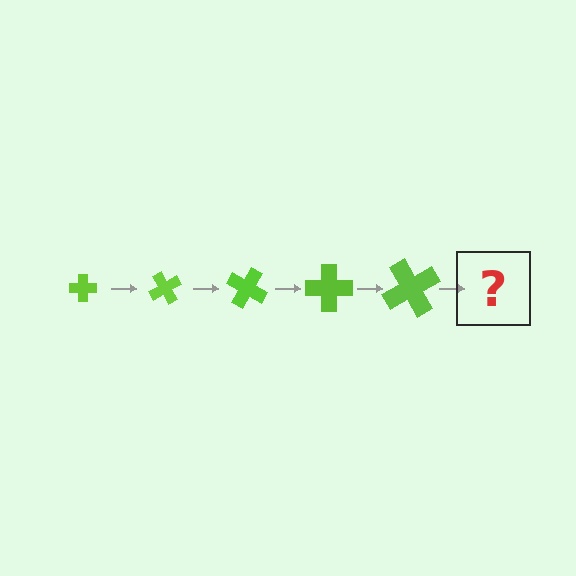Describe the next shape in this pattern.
It should be a cross, larger than the previous one and rotated 300 degrees from the start.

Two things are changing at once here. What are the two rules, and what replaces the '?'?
The two rules are that the cross grows larger each step and it rotates 60 degrees each step. The '?' should be a cross, larger than the previous one and rotated 300 degrees from the start.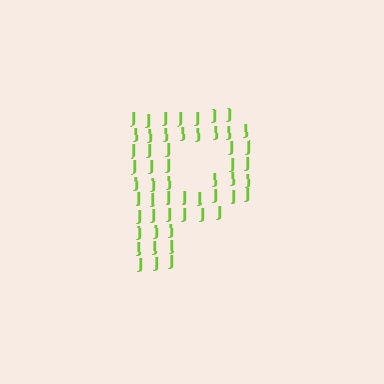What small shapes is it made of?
It is made of small letter J's.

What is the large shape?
The large shape is the letter P.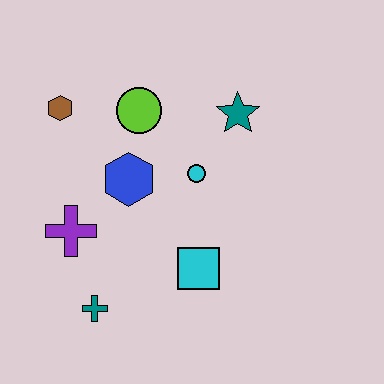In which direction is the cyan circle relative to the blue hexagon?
The cyan circle is to the right of the blue hexagon.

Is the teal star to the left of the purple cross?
No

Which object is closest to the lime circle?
The blue hexagon is closest to the lime circle.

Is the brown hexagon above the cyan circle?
Yes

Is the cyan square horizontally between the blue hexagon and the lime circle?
No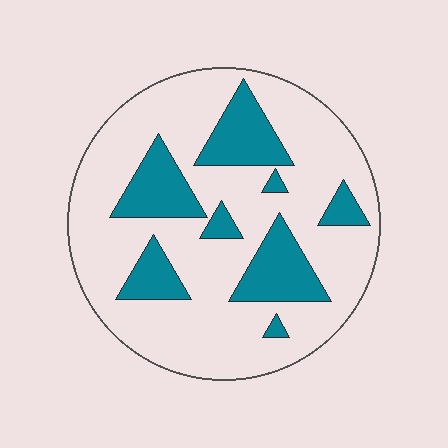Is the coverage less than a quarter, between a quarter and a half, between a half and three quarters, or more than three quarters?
Less than a quarter.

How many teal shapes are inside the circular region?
8.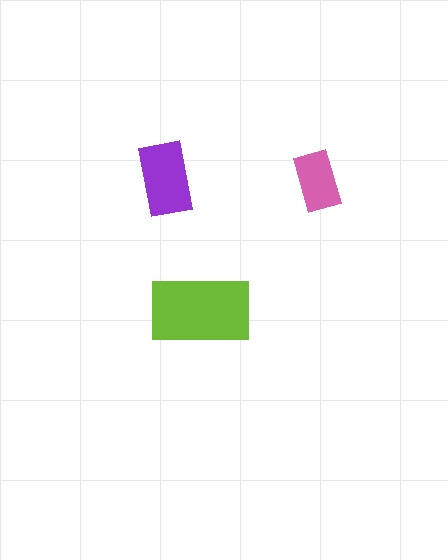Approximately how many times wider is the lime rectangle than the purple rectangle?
About 1.5 times wider.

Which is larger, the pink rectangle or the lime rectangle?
The lime one.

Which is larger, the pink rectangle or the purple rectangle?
The purple one.